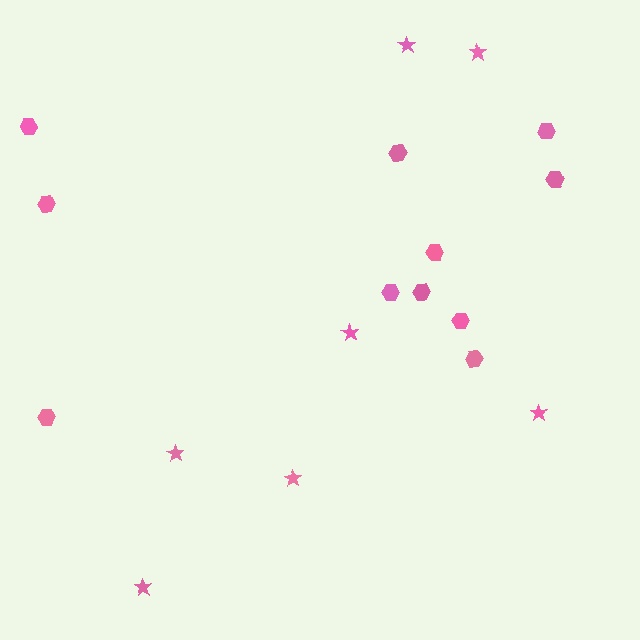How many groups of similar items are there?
There are 2 groups: one group of hexagons (11) and one group of stars (7).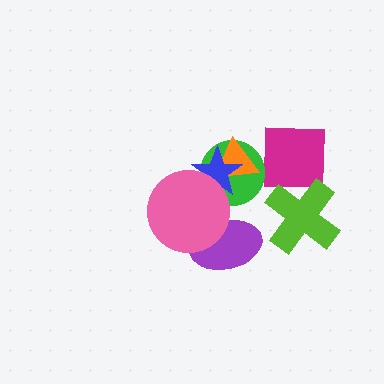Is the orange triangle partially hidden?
Yes, it is partially covered by another shape.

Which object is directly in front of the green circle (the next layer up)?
The orange triangle is directly in front of the green circle.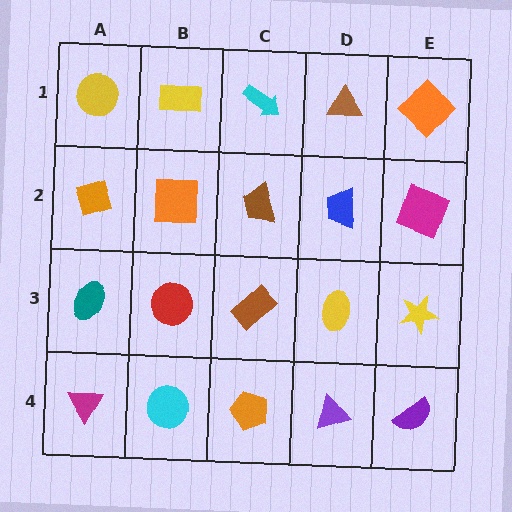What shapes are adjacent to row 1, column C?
A brown trapezoid (row 2, column C), a yellow rectangle (row 1, column B), a brown triangle (row 1, column D).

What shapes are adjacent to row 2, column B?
A yellow rectangle (row 1, column B), a red circle (row 3, column B), an orange diamond (row 2, column A), a brown trapezoid (row 2, column C).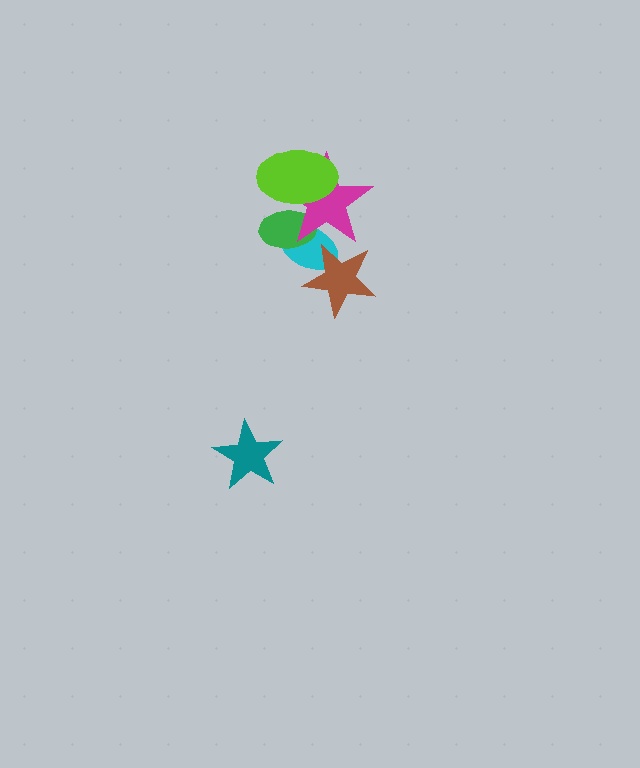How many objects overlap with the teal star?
0 objects overlap with the teal star.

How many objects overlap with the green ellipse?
3 objects overlap with the green ellipse.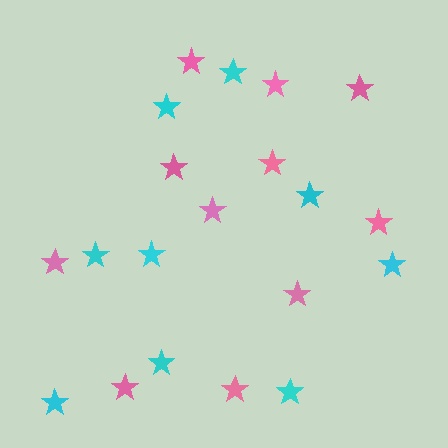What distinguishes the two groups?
There are 2 groups: one group of pink stars (11) and one group of cyan stars (9).